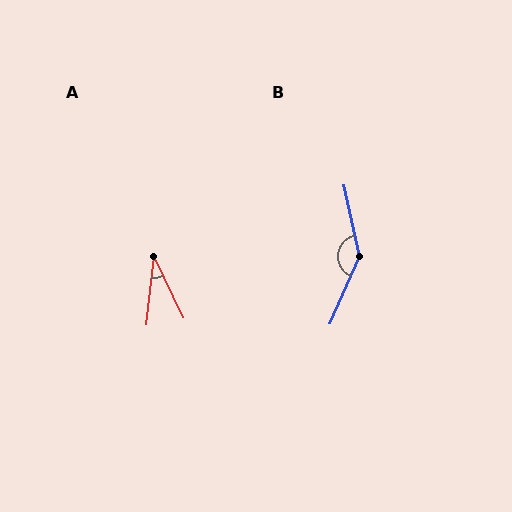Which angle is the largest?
B, at approximately 144 degrees.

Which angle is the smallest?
A, at approximately 31 degrees.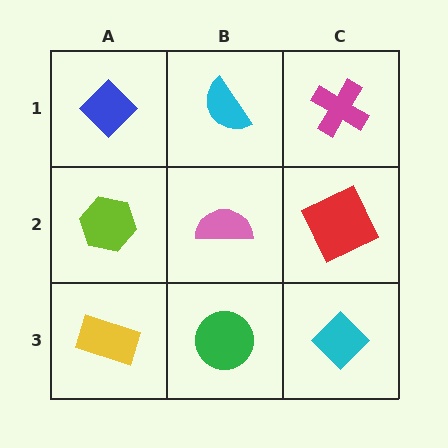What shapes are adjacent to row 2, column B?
A cyan semicircle (row 1, column B), a green circle (row 3, column B), a lime hexagon (row 2, column A), a red square (row 2, column C).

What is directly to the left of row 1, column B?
A blue diamond.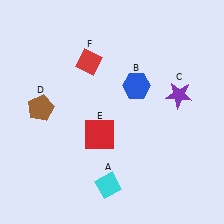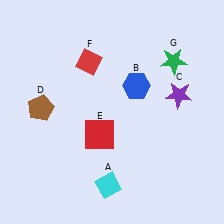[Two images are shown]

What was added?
A green star (G) was added in Image 2.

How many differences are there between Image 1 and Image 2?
There is 1 difference between the two images.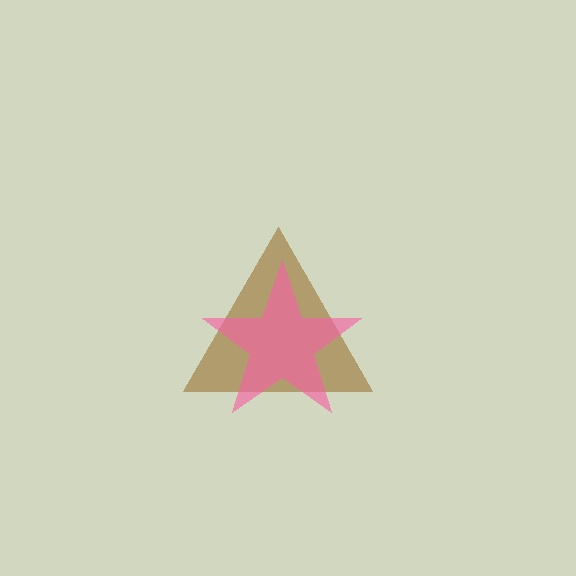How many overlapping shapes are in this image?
There are 2 overlapping shapes in the image.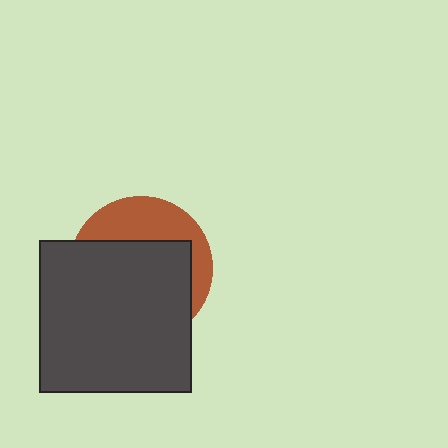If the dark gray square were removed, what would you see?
You would see the complete brown circle.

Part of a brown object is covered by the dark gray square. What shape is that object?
It is a circle.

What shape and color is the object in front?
The object in front is a dark gray square.